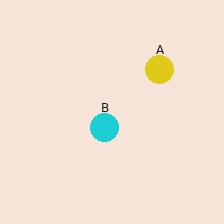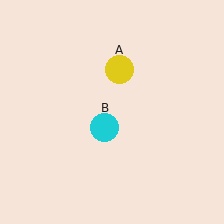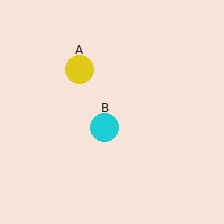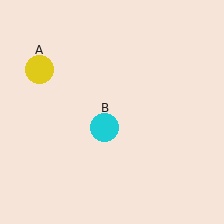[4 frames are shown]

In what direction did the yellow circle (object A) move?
The yellow circle (object A) moved left.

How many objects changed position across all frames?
1 object changed position: yellow circle (object A).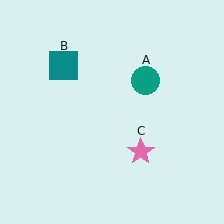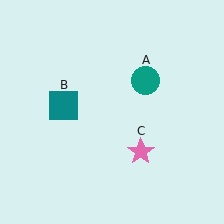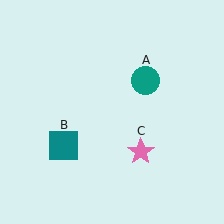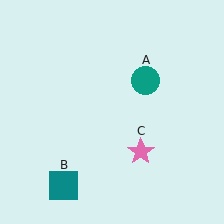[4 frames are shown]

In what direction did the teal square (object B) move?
The teal square (object B) moved down.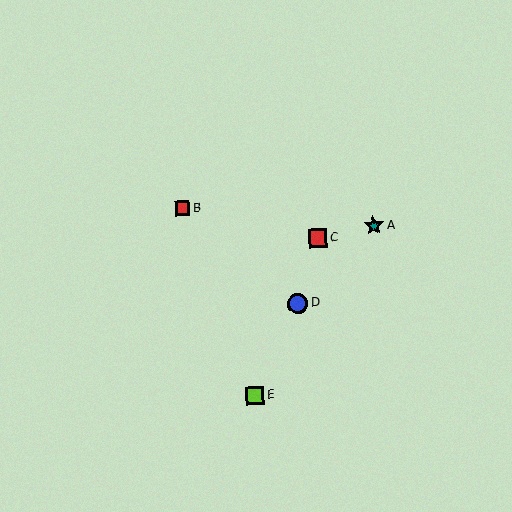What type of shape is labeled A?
Shape A is a teal star.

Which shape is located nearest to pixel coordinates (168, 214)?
The red square (labeled B) at (182, 208) is nearest to that location.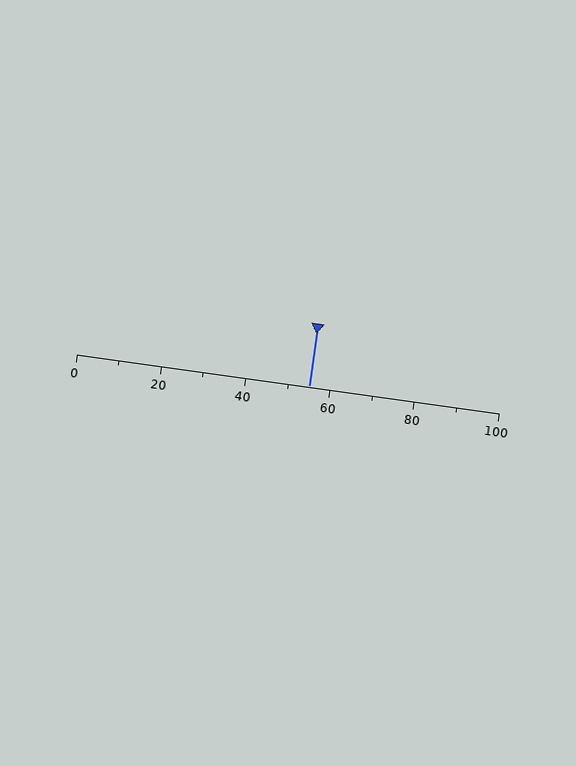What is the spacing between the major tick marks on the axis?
The major ticks are spaced 20 apart.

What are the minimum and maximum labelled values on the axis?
The axis runs from 0 to 100.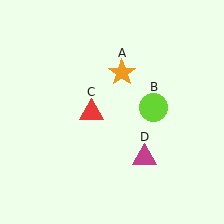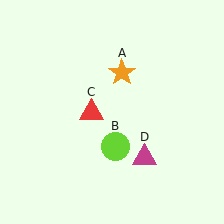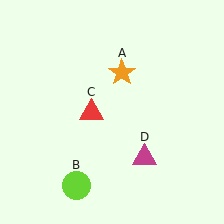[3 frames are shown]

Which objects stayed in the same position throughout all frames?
Orange star (object A) and red triangle (object C) and magenta triangle (object D) remained stationary.